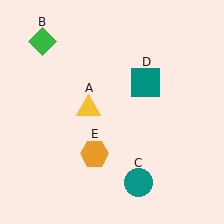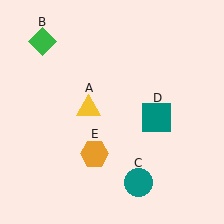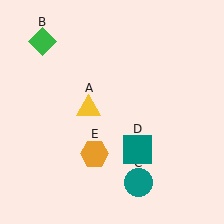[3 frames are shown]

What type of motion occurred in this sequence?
The teal square (object D) rotated clockwise around the center of the scene.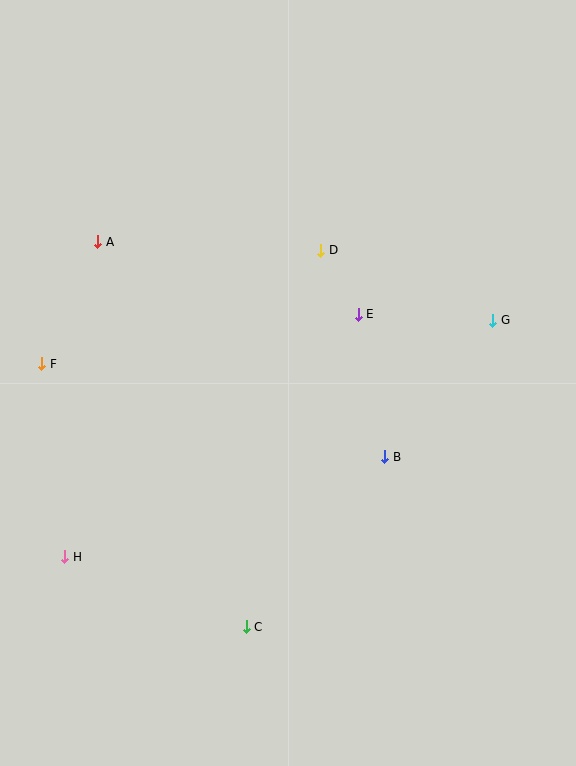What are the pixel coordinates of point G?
Point G is at (493, 320).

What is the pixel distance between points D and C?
The distance between D and C is 384 pixels.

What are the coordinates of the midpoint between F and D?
The midpoint between F and D is at (181, 307).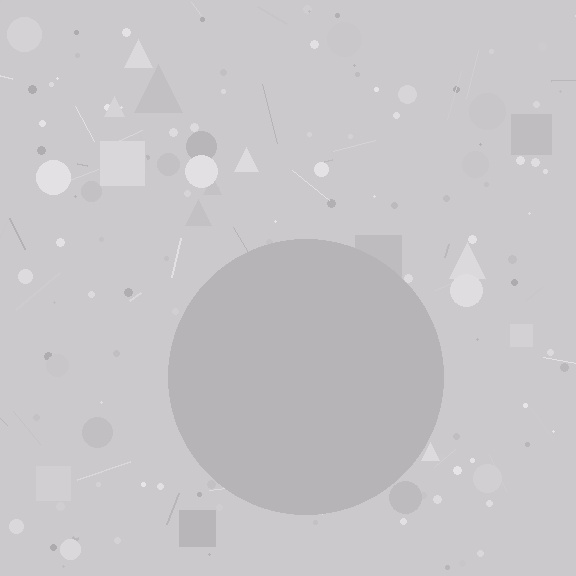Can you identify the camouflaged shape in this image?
The camouflaged shape is a circle.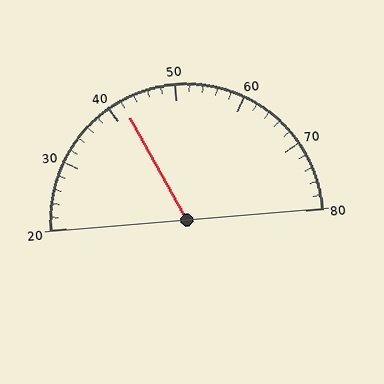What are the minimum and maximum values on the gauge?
The gauge ranges from 20 to 80.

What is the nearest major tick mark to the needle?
The nearest major tick mark is 40.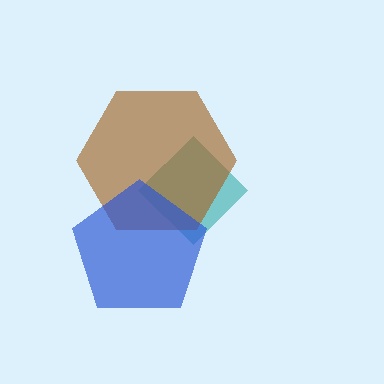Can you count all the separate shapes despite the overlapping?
Yes, there are 3 separate shapes.